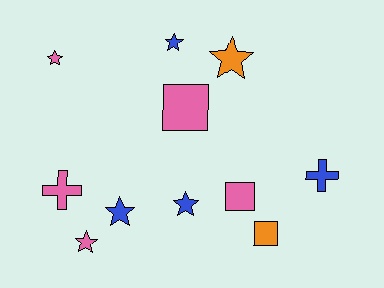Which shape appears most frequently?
Star, with 6 objects.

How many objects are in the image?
There are 11 objects.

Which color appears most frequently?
Pink, with 5 objects.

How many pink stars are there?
There are 2 pink stars.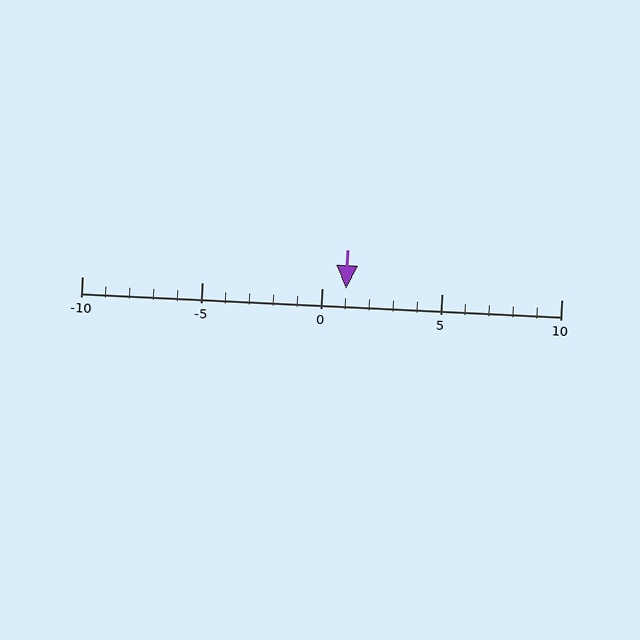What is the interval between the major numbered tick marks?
The major tick marks are spaced 5 units apart.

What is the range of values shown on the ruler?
The ruler shows values from -10 to 10.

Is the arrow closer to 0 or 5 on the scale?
The arrow is closer to 0.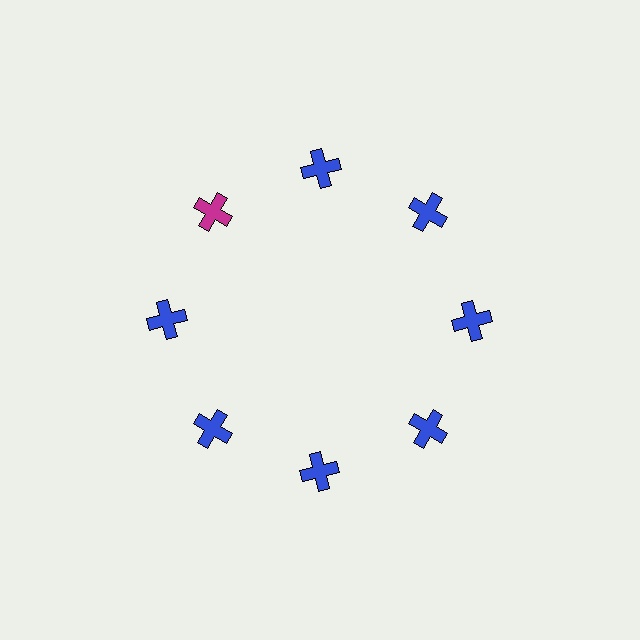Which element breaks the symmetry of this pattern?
The magenta cross at roughly the 10 o'clock position breaks the symmetry. All other shapes are blue crosses.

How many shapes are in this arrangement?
There are 8 shapes arranged in a ring pattern.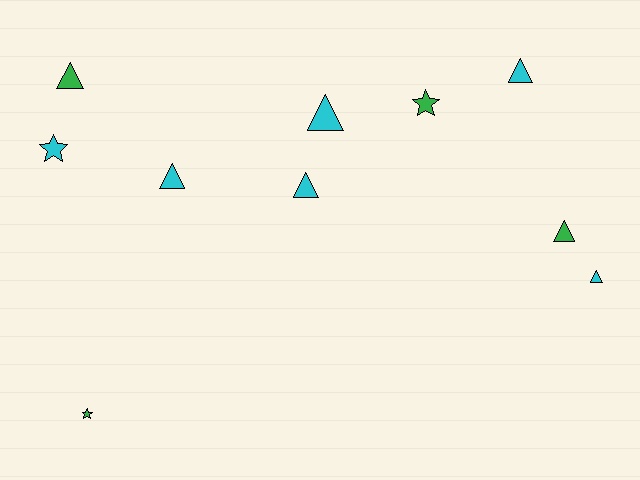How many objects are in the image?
There are 10 objects.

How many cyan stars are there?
There is 1 cyan star.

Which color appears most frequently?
Cyan, with 6 objects.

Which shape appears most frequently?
Triangle, with 7 objects.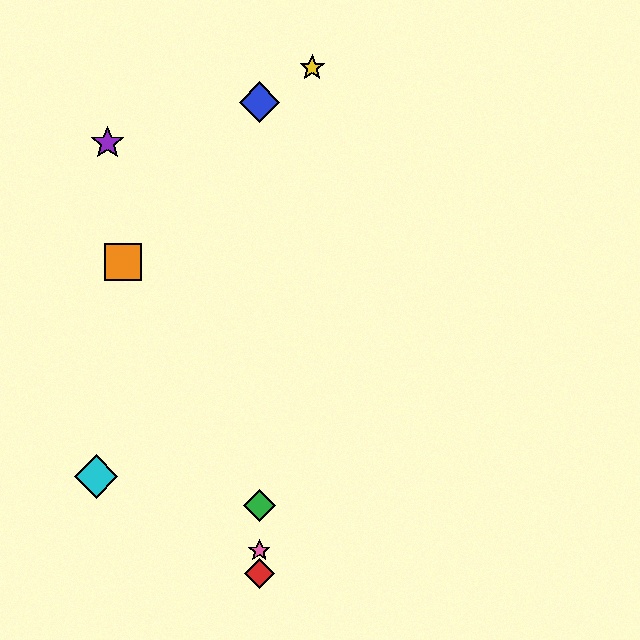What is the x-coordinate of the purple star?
The purple star is at x≈108.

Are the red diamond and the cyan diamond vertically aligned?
No, the red diamond is at x≈259 and the cyan diamond is at x≈96.